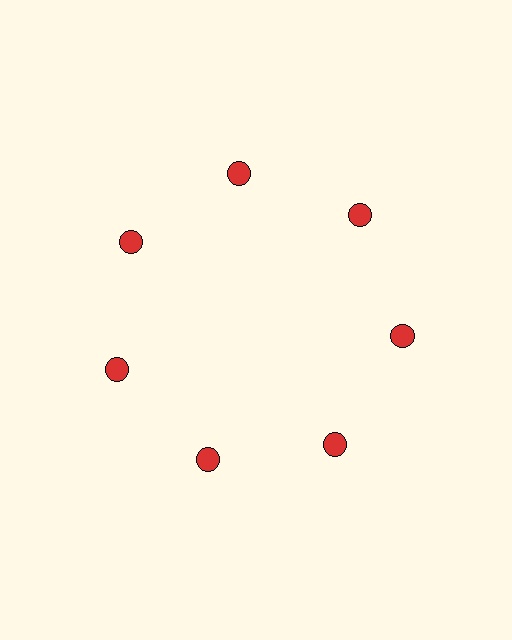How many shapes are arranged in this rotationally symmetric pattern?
There are 7 shapes, arranged in 7 groups of 1.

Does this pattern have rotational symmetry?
Yes, this pattern has 7-fold rotational symmetry. It looks the same after rotating 51 degrees around the center.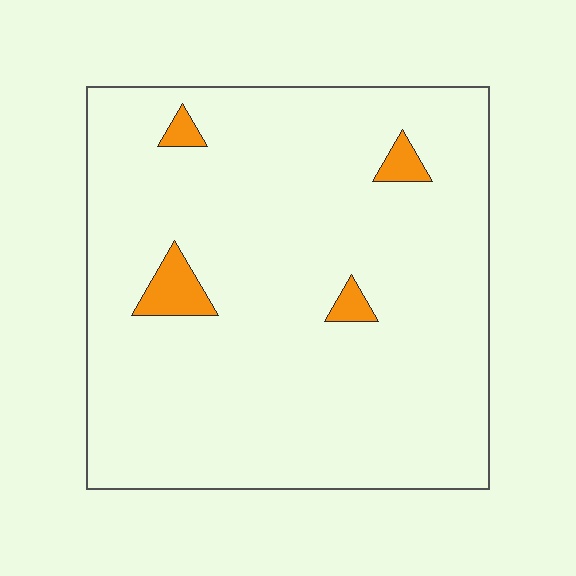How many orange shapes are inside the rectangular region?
4.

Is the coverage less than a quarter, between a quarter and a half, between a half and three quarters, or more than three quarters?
Less than a quarter.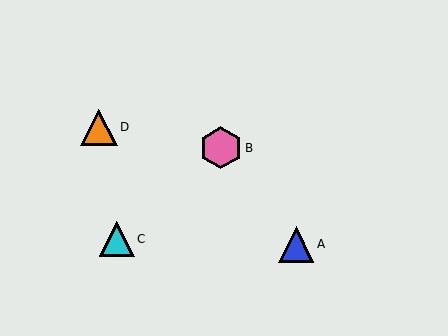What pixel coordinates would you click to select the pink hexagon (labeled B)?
Click at (221, 148) to select the pink hexagon B.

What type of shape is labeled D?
Shape D is an orange triangle.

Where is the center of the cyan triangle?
The center of the cyan triangle is at (117, 239).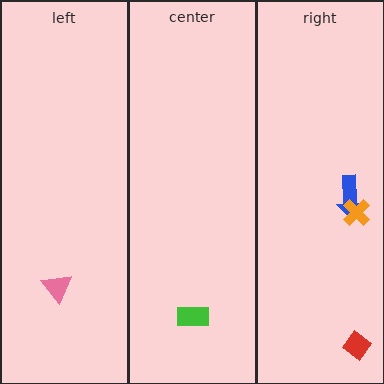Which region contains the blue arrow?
The right region.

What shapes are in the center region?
The green rectangle.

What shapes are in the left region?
The pink triangle.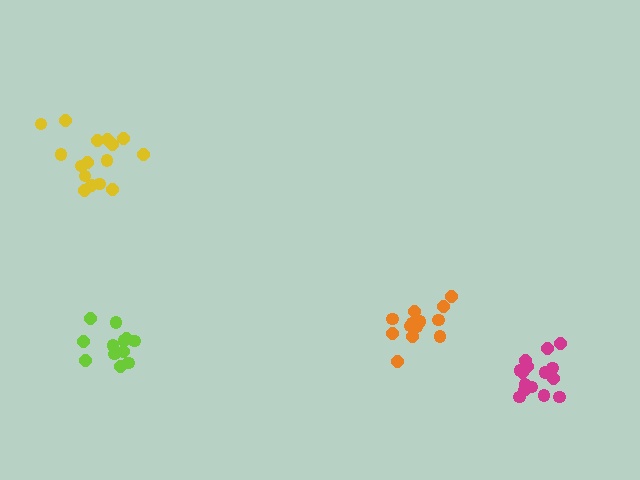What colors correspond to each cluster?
The clusters are colored: magenta, yellow, orange, lime.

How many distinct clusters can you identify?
There are 4 distinct clusters.